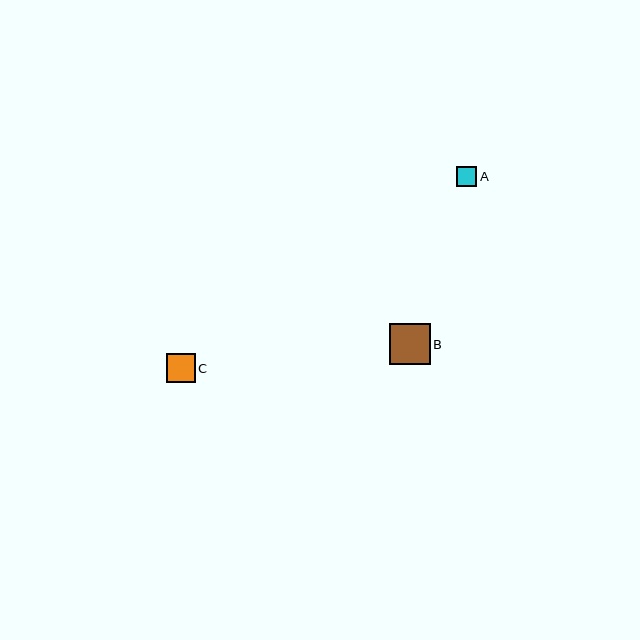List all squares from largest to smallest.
From largest to smallest: B, C, A.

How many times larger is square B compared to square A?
Square B is approximately 2.0 times the size of square A.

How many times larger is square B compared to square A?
Square B is approximately 2.0 times the size of square A.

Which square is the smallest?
Square A is the smallest with a size of approximately 20 pixels.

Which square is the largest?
Square B is the largest with a size of approximately 41 pixels.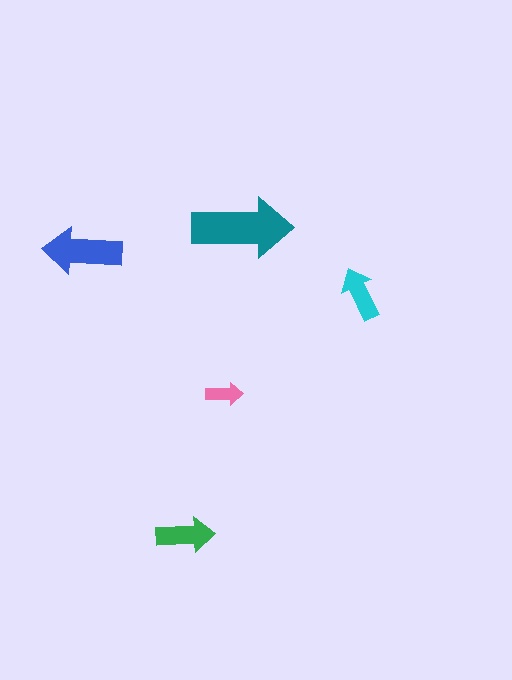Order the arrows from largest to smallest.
the teal one, the blue one, the green one, the cyan one, the pink one.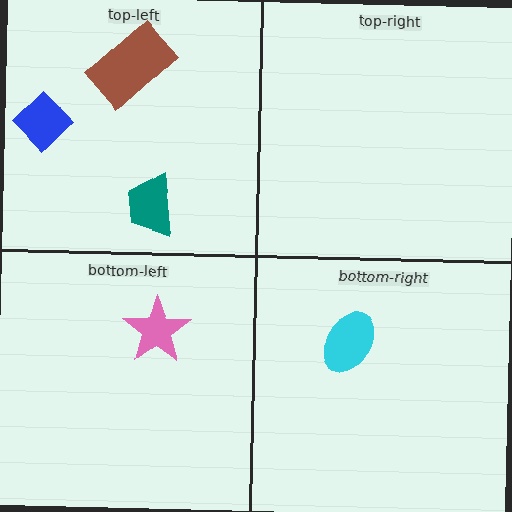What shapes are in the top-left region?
The brown rectangle, the teal trapezoid, the blue diamond.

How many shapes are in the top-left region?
3.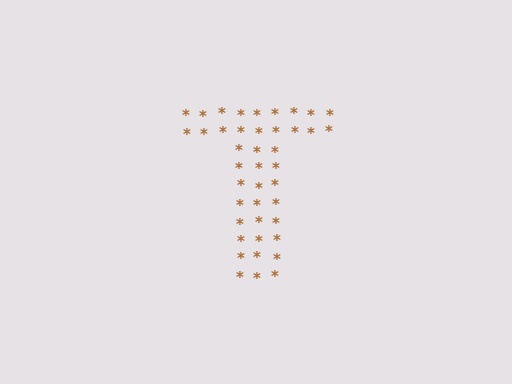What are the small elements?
The small elements are asterisks.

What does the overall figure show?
The overall figure shows the letter T.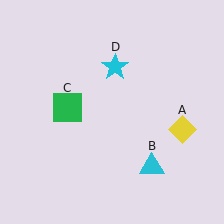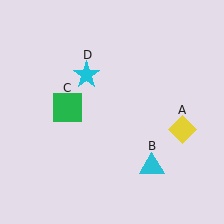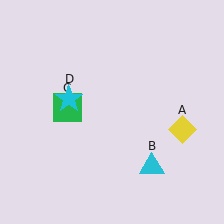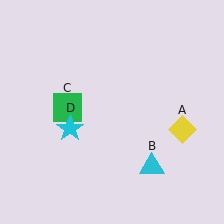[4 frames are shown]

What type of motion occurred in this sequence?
The cyan star (object D) rotated counterclockwise around the center of the scene.